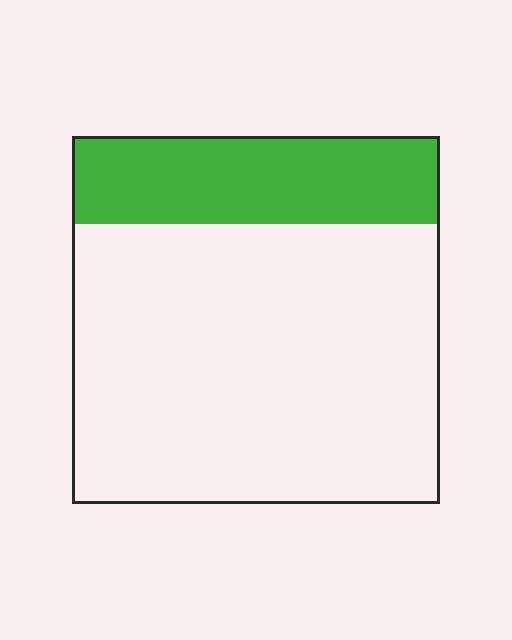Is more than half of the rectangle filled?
No.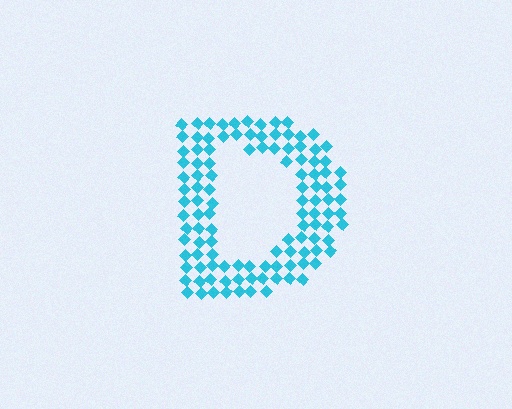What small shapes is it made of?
It is made of small diamonds.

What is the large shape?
The large shape is the letter D.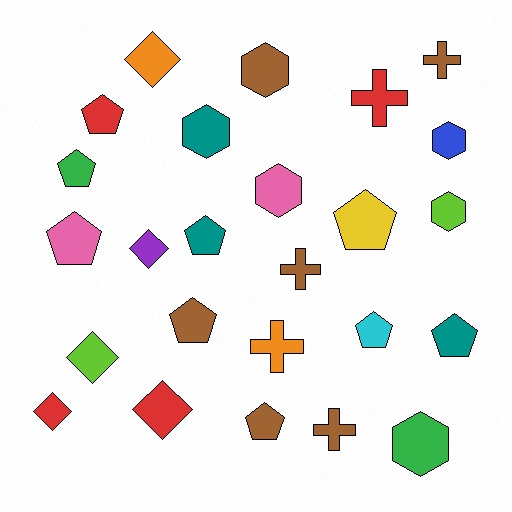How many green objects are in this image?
There are 2 green objects.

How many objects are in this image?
There are 25 objects.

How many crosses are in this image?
There are 5 crosses.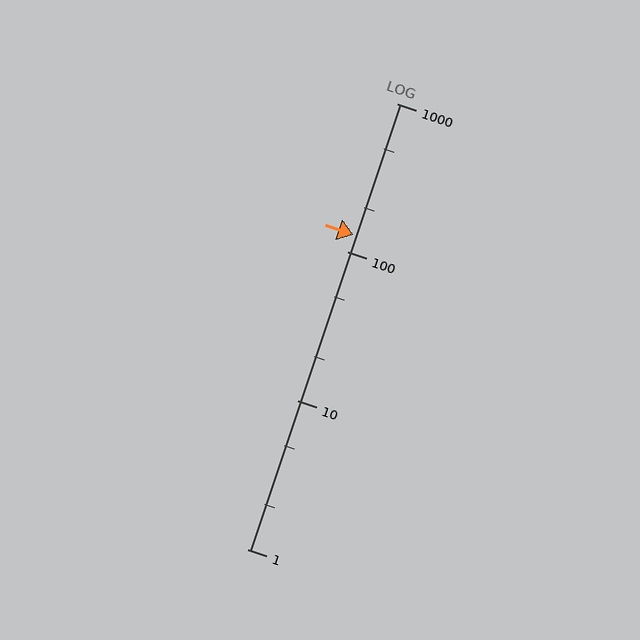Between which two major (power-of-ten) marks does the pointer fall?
The pointer is between 100 and 1000.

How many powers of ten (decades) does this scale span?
The scale spans 3 decades, from 1 to 1000.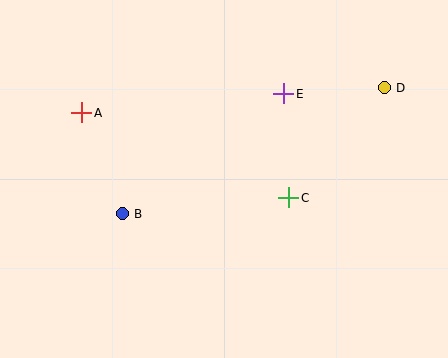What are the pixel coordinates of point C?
Point C is at (289, 198).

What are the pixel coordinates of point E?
Point E is at (284, 94).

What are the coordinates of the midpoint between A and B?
The midpoint between A and B is at (102, 163).